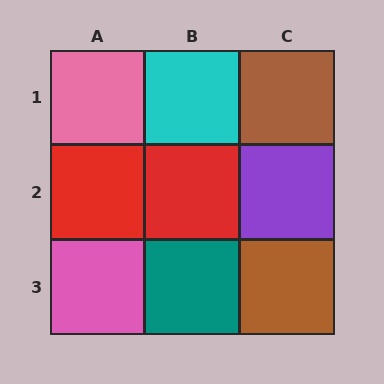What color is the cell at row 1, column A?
Pink.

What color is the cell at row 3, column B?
Teal.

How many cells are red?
2 cells are red.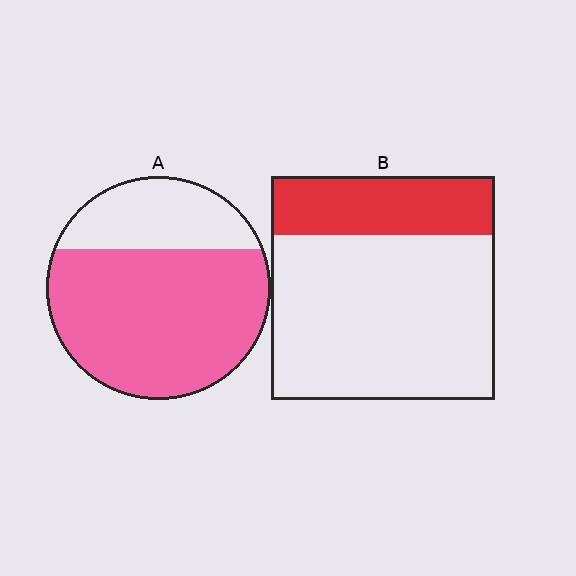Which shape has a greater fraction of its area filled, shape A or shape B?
Shape A.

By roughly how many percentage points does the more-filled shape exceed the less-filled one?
By roughly 45 percentage points (A over B).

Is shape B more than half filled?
No.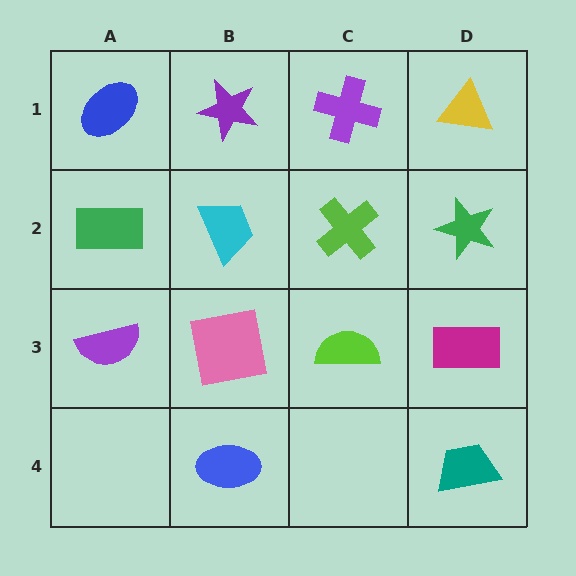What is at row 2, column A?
A green rectangle.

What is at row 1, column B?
A purple star.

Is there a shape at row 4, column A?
No, that cell is empty.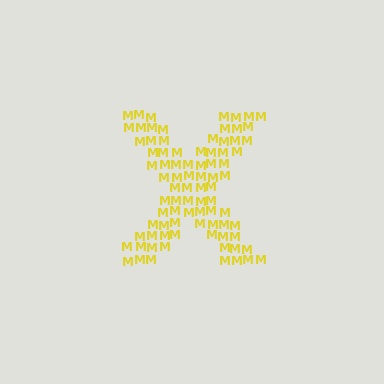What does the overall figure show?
The overall figure shows the letter X.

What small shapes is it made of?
It is made of small letter M's.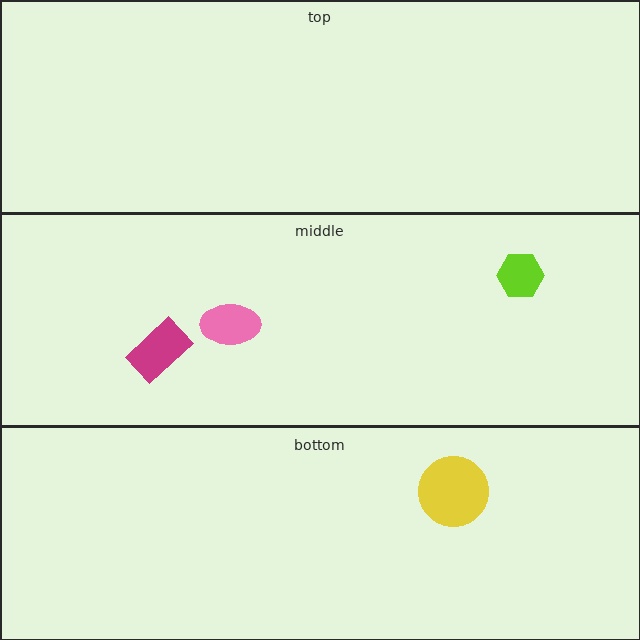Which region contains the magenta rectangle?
The middle region.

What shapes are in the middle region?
The lime hexagon, the magenta rectangle, the pink ellipse.